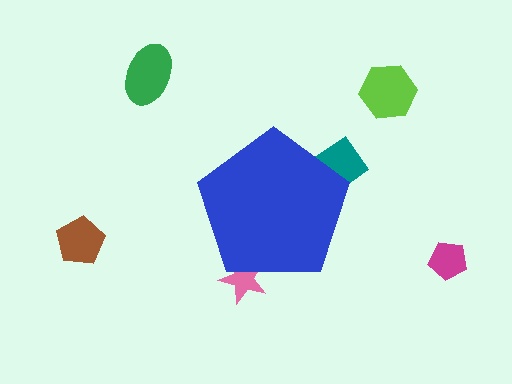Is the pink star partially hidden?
Yes, the pink star is partially hidden behind the blue pentagon.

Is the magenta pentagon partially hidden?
No, the magenta pentagon is fully visible.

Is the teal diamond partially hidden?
Yes, the teal diamond is partially hidden behind the blue pentagon.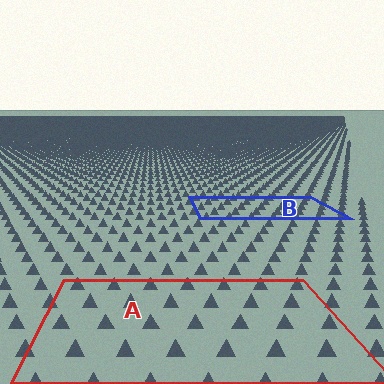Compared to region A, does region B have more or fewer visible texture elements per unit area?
Region B has more texture elements per unit area — they are packed more densely because it is farther away.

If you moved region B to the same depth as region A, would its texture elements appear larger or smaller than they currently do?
They would appear larger. At a closer depth, the same texture elements are projected at a bigger on-screen size.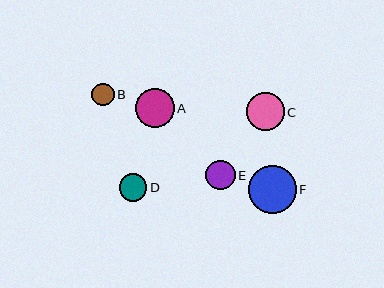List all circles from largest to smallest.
From largest to smallest: F, A, C, E, D, B.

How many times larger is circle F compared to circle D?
Circle F is approximately 1.7 times the size of circle D.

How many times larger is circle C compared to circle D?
Circle C is approximately 1.4 times the size of circle D.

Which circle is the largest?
Circle F is the largest with a size of approximately 48 pixels.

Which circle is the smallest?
Circle B is the smallest with a size of approximately 22 pixels.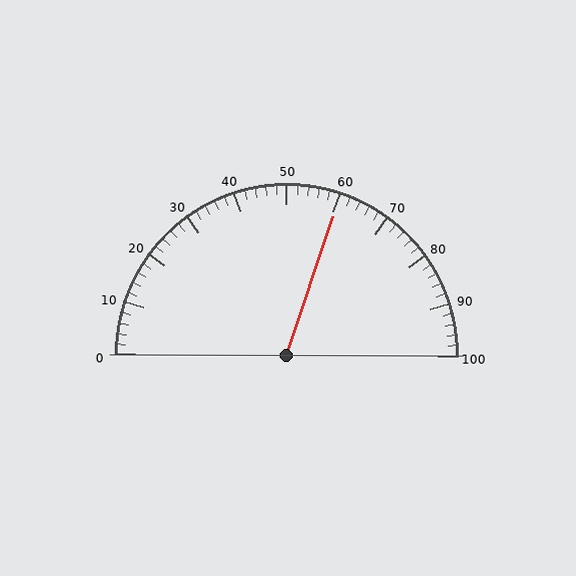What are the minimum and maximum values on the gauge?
The gauge ranges from 0 to 100.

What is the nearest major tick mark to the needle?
The nearest major tick mark is 60.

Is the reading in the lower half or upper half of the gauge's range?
The reading is in the upper half of the range (0 to 100).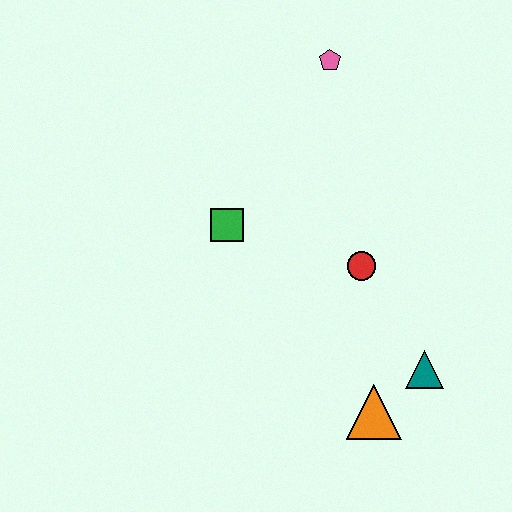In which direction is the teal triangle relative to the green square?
The teal triangle is to the right of the green square.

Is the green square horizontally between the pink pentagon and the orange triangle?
No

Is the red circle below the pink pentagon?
Yes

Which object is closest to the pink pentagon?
The green square is closest to the pink pentagon.